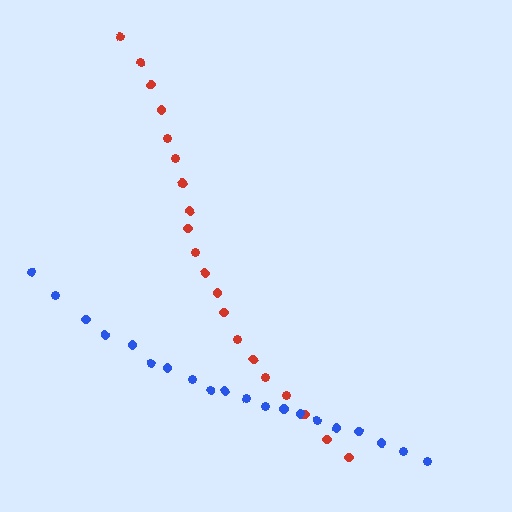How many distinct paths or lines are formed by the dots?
There are 2 distinct paths.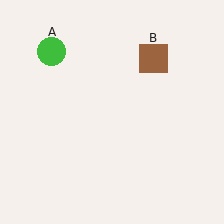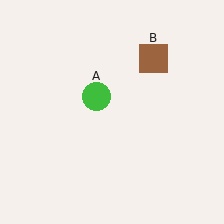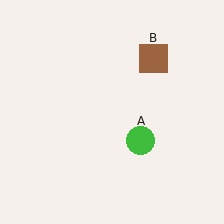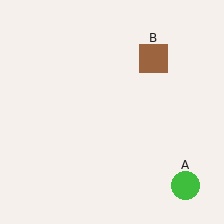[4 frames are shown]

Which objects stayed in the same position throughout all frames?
Brown square (object B) remained stationary.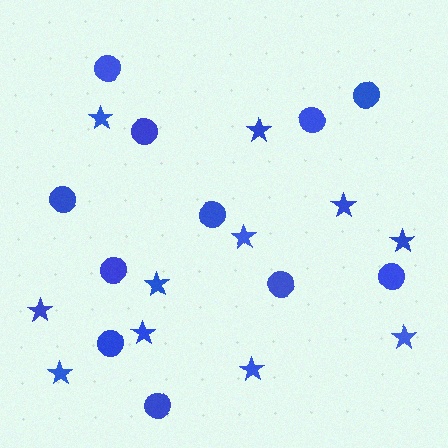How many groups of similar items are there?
There are 2 groups: one group of circles (11) and one group of stars (11).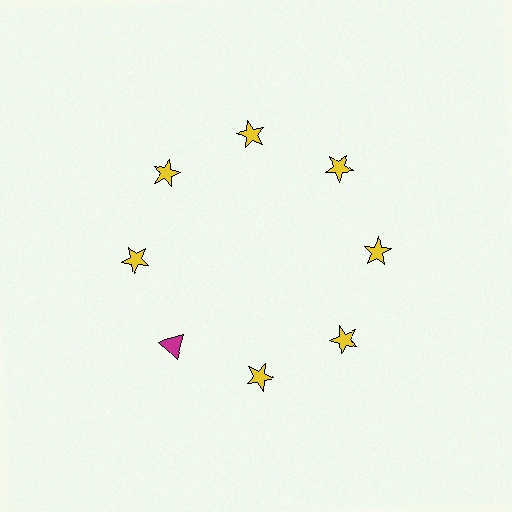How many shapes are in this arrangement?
There are 8 shapes arranged in a ring pattern.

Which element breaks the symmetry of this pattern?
The magenta triangle at roughly the 8 o'clock position breaks the symmetry. All other shapes are yellow stars.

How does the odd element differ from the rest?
It differs in both color (magenta instead of yellow) and shape (triangle instead of star).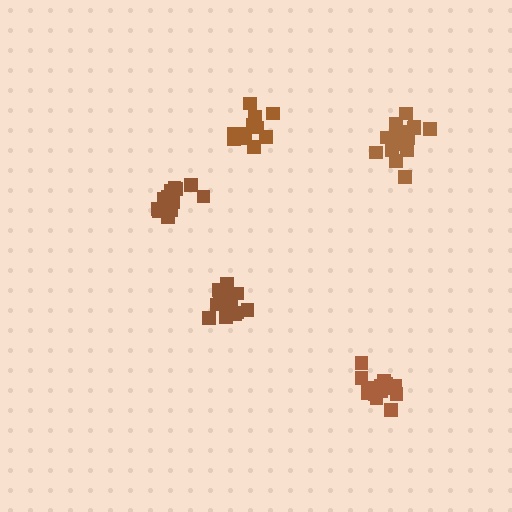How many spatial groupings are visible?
There are 5 spatial groupings.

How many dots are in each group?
Group 1: 18 dots, Group 2: 13 dots, Group 3: 14 dots, Group 4: 12 dots, Group 5: 13 dots (70 total).